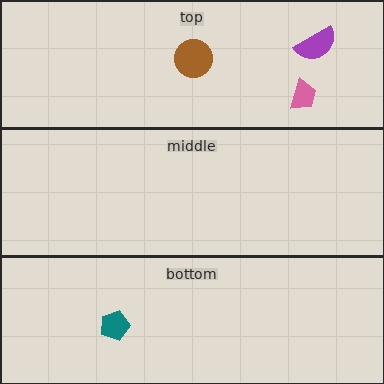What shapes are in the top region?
The purple semicircle, the pink trapezoid, the brown circle.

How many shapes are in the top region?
3.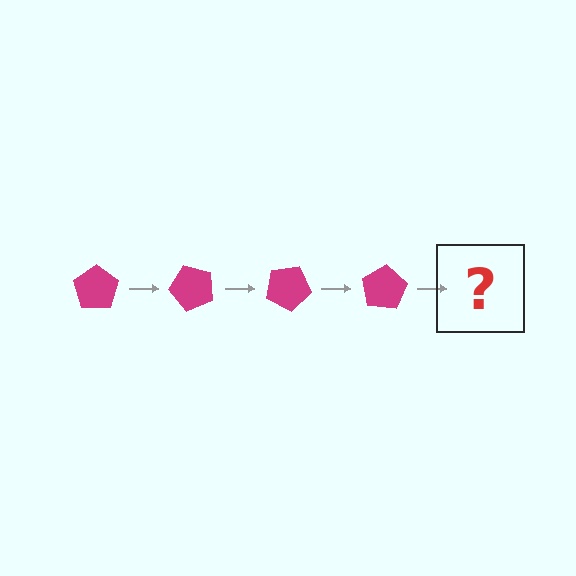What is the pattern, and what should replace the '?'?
The pattern is that the pentagon rotates 50 degrees each step. The '?' should be a magenta pentagon rotated 200 degrees.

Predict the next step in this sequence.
The next step is a magenta pentagon rotated 200 degrees.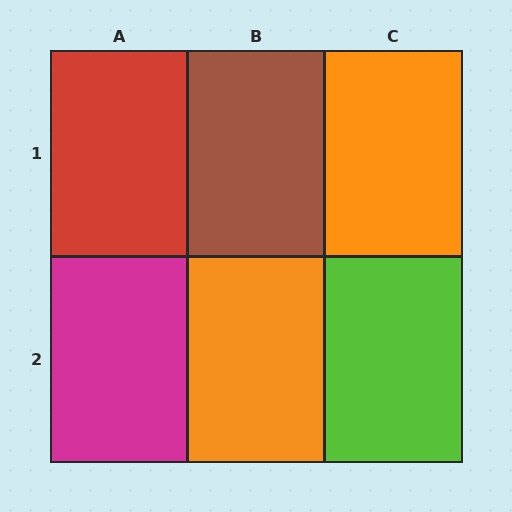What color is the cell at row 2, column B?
Orange.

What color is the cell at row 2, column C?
Lime.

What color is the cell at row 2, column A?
Magenta.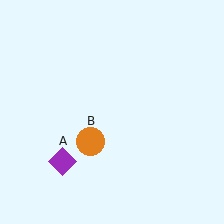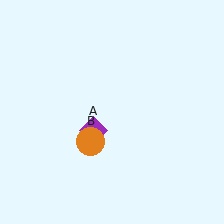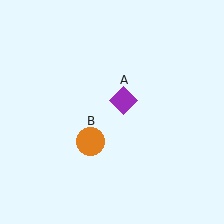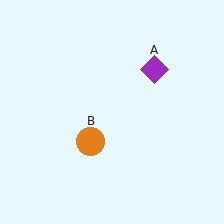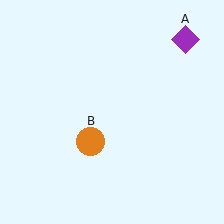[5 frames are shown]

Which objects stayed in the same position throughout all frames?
Orange circle (object B) remained stationary.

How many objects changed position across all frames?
1 object changed position: purple diamond (object A).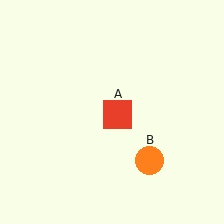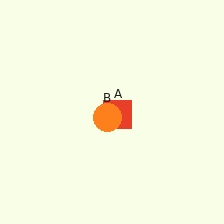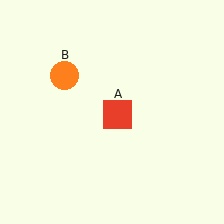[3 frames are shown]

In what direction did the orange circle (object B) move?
The orange circle (object B) moved up and to the left.